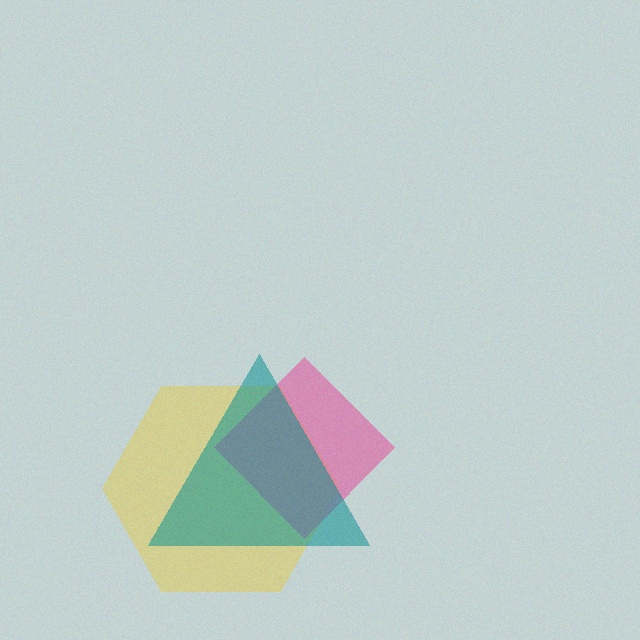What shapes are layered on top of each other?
The layered shapes are: a yellow hexagon, a pink diamond, a teal triangle.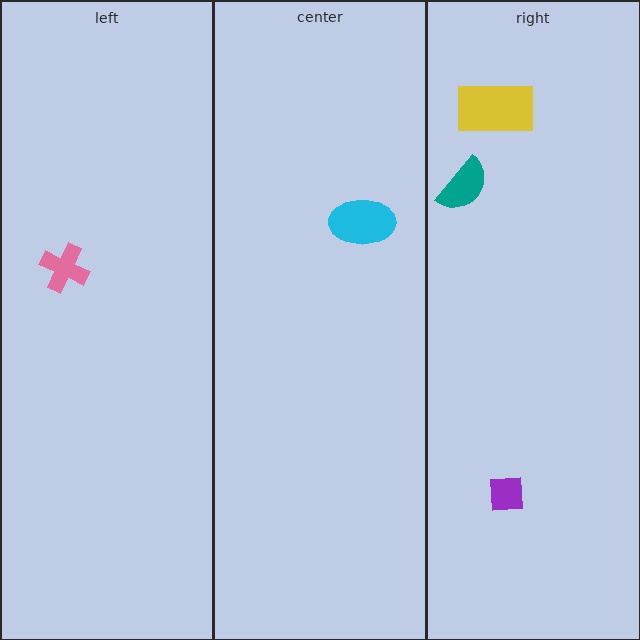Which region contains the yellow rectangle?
The right region.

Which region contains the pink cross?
The left region.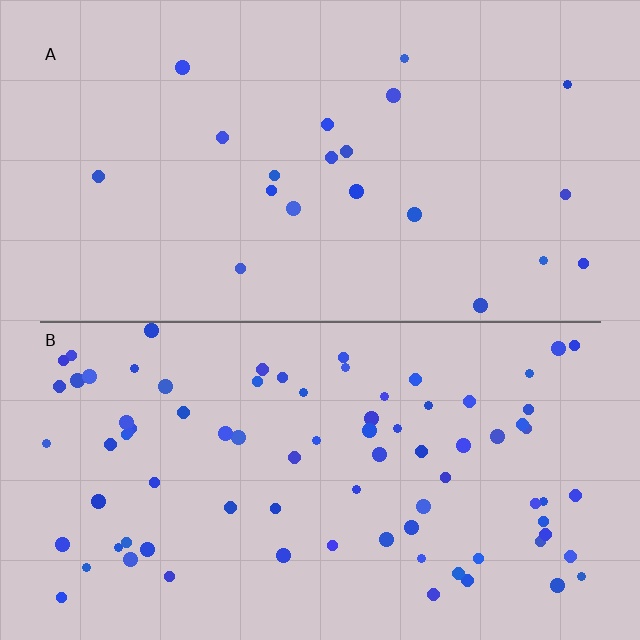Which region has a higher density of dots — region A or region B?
B (the bottom).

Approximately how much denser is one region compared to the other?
Approximately 4.0× — region B over region A.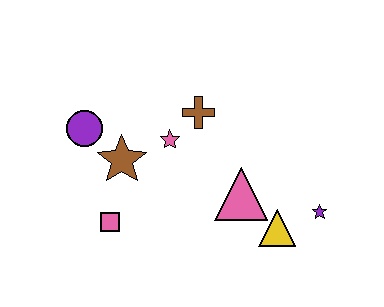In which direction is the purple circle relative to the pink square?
The purple circle is above the pink square.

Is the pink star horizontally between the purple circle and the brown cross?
Yes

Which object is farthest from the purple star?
The purple circle is farthest from the purple star.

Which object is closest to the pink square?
The brown star is closest to the pink square.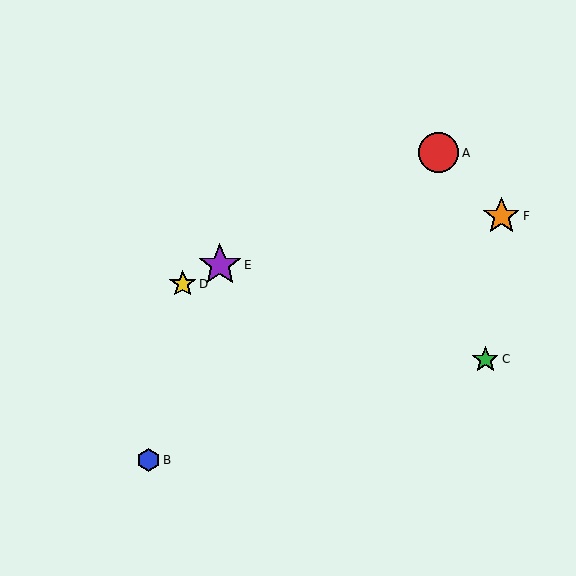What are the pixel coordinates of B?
Object B is at (149, 460).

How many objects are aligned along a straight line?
3 objects (A, D, E) are aligned along a straight line.